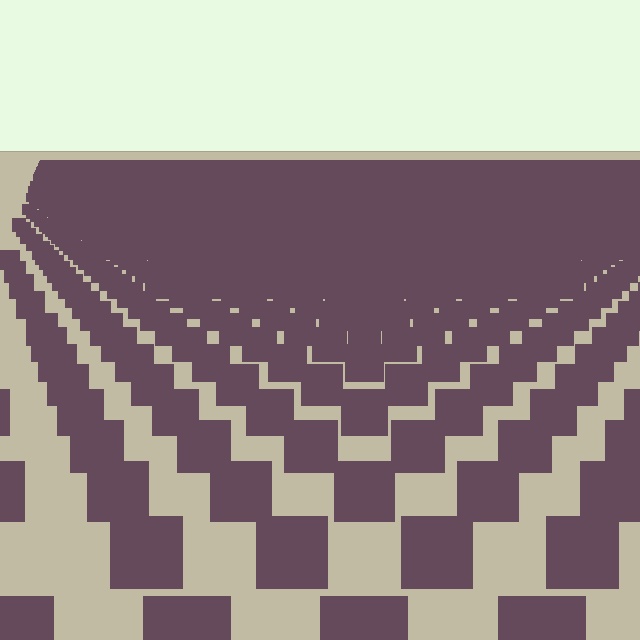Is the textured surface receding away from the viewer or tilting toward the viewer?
The surface is receding away from the viewer. Texture elements get smaller and denser toward the top.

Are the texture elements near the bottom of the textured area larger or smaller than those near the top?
Larger. Near the bottom, elements are closer to the viewer and appear at a bigger on-screen size.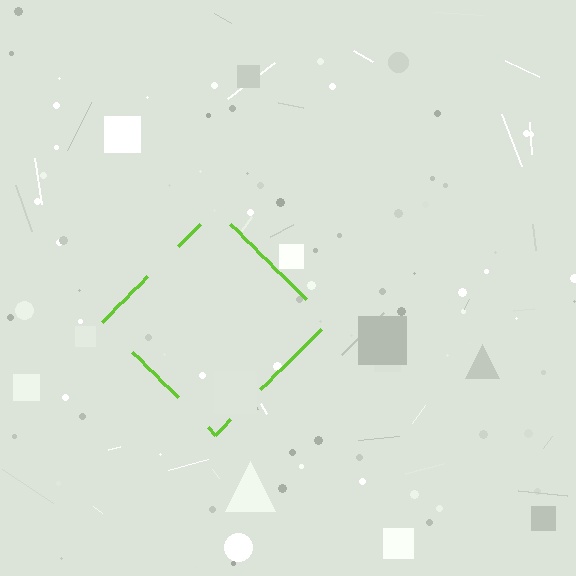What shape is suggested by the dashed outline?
The dashed outline suggests a diamond.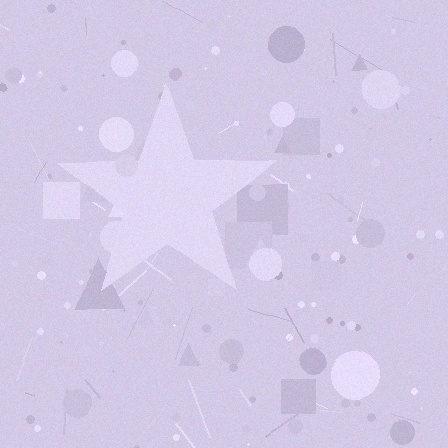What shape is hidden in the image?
A star is hidden in the image.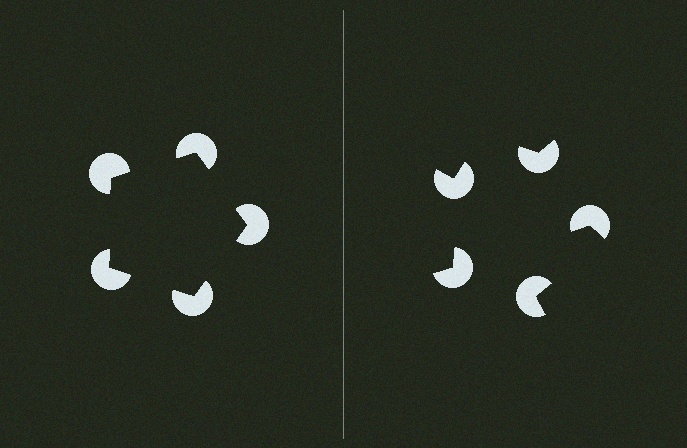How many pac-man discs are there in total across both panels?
10 — 5 on each side.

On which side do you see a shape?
An illusory pentagon appears on the left side. On the right side the wedge cuts are rotated, so no coherent shape forms.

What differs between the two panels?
The pac-man discs are positioned identically on both sides; only the wedge orientations differ. On the left they align to a pentagon; on the right they are misaligned.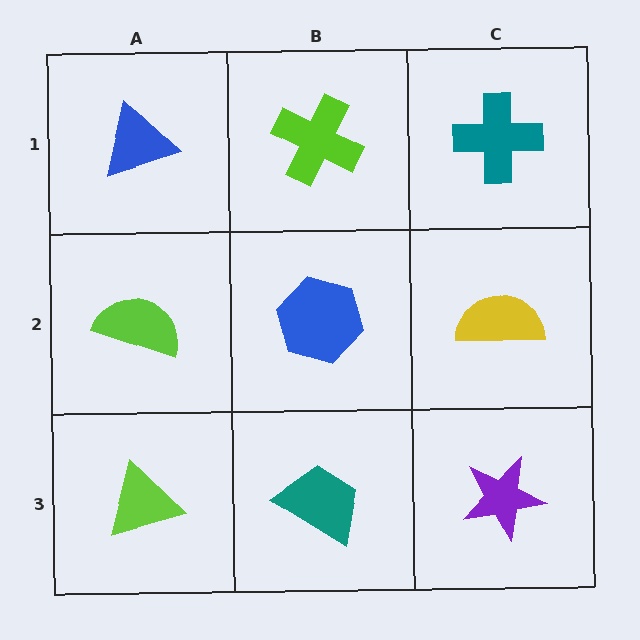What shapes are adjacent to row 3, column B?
A blue hexagon (row 2, column B), a lime triangle (row 3, column A), a purple star (row 3, column C).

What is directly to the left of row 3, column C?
A teal trapezoid.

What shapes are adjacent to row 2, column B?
A lime cross (row 1, column B), a teal trapezoid (row 3, column B), a lime semicircle (row 2, column A), a yellow semicircle (row 2, column C).